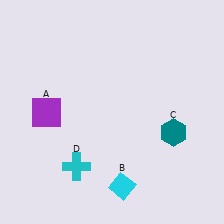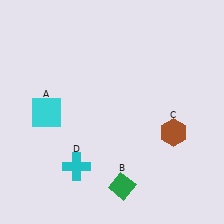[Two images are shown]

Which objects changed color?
A changed from purple to cyan. B changed from cyan to green. C changed from teal to brown.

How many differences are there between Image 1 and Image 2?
There are 3 differences between the two images.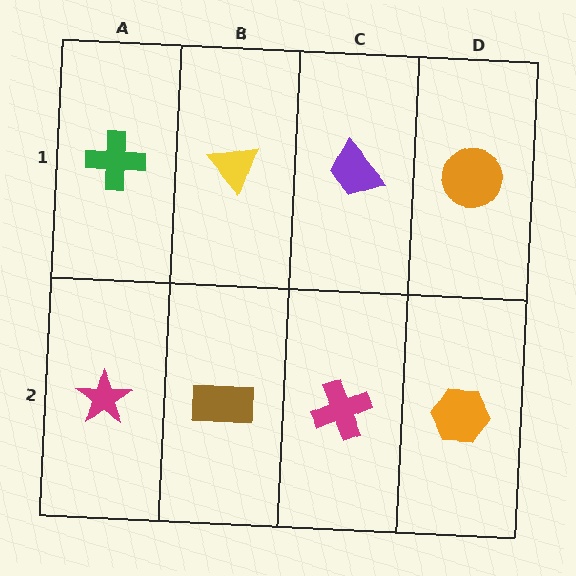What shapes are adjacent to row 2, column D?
An orange circle (row 1, column D), a magenta cross (row 2, column C).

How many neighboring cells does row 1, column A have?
2.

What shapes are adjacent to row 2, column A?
A green cross (row 1, column A), a brown rectangle (row 2, column B).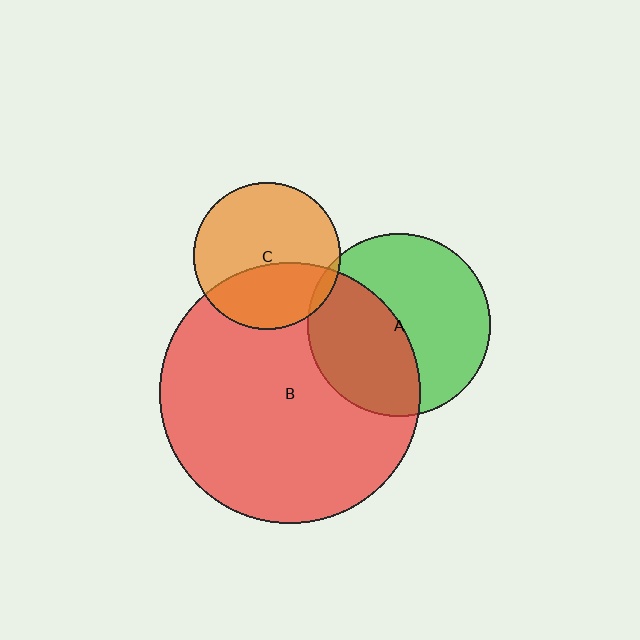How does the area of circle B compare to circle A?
Approximately 2.0 times.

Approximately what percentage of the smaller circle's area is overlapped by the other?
Approximately 45%.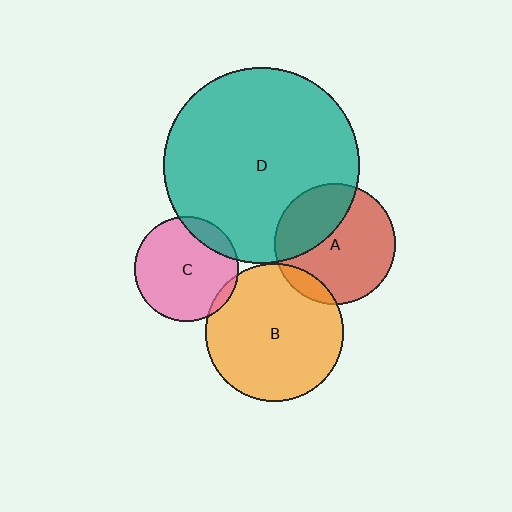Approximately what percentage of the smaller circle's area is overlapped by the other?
Approximately 35%.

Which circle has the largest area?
Circle D (teal).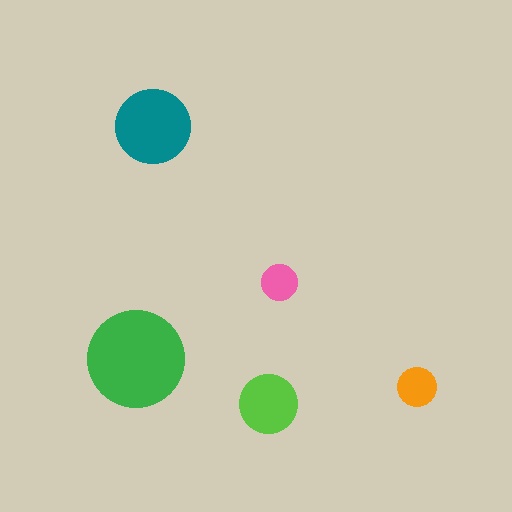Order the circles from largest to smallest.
the green one, the teal one, the lime one, the orange one, the pink one.